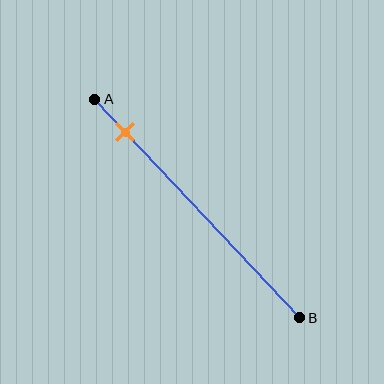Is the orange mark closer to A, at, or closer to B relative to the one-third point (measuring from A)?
The orange mark is closer to point A than the one-third point of segment AB.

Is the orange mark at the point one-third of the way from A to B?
No, the mark is at about 15% from A, not at the 33% one-third point.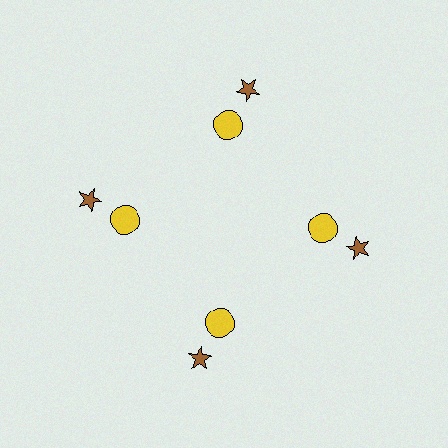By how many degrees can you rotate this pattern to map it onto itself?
The pattern maps onto itself every 90 degrees of rotation.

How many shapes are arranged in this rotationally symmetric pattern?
There are 8 shapes, arranged in 4 groups of 2.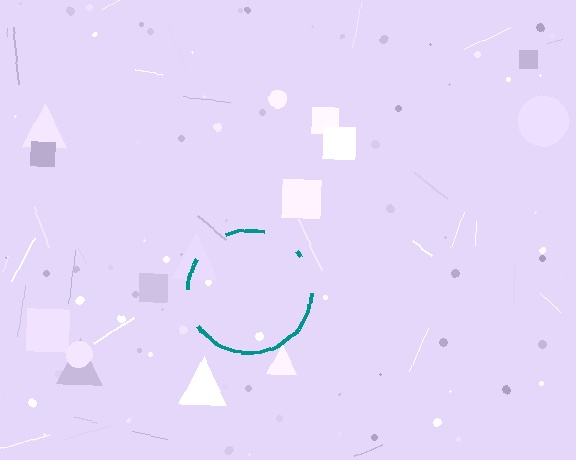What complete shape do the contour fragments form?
The contour fragments form a circle.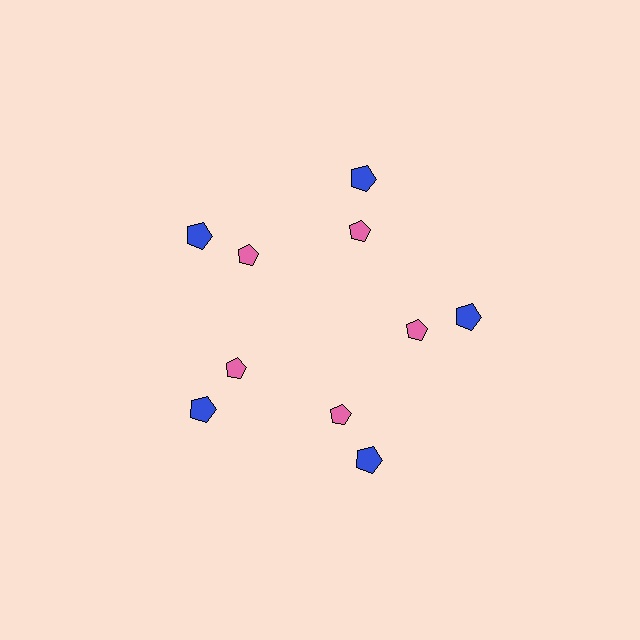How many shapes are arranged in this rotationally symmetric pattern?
There are 10 shapes, arranged in 5 groups of 2.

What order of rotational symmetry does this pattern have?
This pattern has 5-fold rotational symmetry.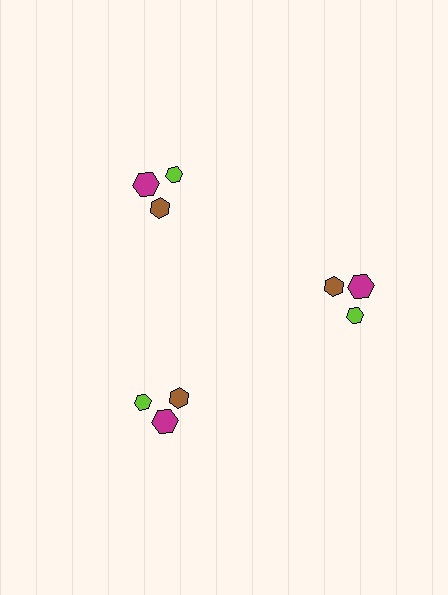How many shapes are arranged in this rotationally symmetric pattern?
There are 9 shapes, arranged in 3 groups of 3.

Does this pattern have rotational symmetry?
Yes, this pattern has 3-fold rotational symmetry. It looks the same after rotating 120 degrees around the center.